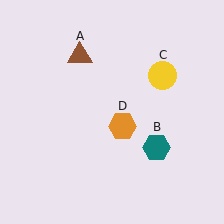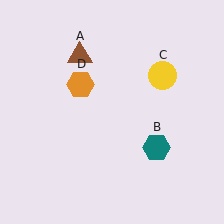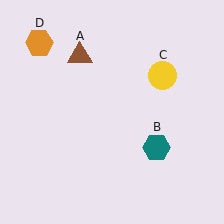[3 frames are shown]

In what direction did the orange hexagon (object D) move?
The orange hexagon (object D) moved up and to the left.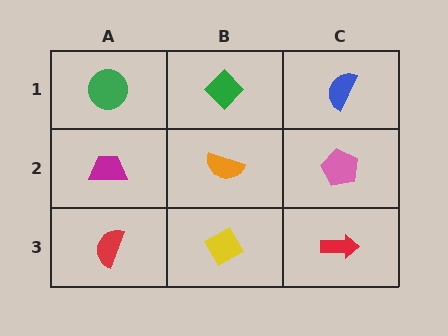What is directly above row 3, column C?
A pink pentagon.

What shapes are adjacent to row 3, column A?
A magenta trapezoid (row 2, column A), a yellow diamond (row 3, column B).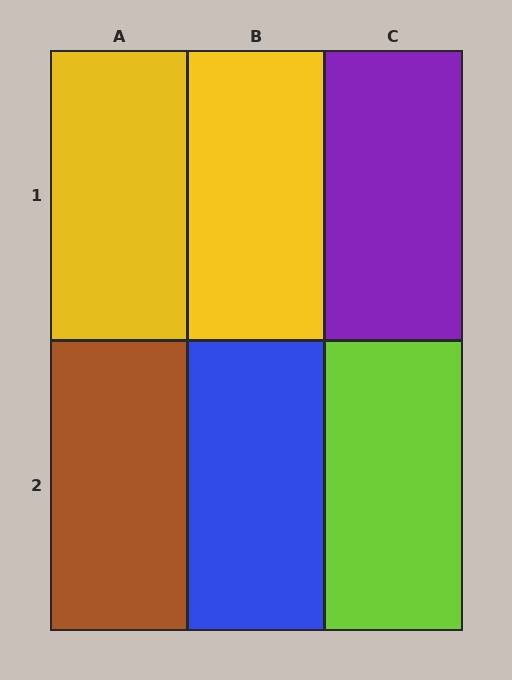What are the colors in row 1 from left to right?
Yellow, yellow, purple.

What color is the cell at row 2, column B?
Blue.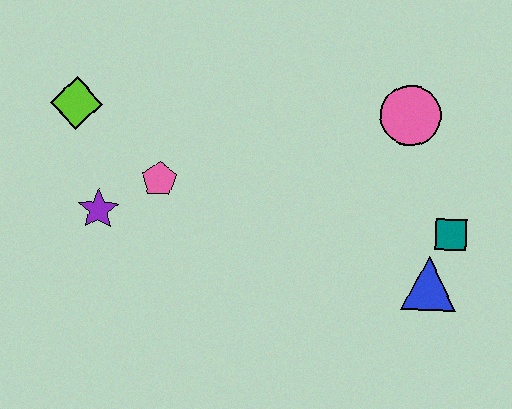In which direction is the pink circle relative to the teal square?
The pink circle is above the teal square.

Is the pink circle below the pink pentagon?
No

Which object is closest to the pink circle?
The teal square is closest to the pink circle.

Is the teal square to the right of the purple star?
Yes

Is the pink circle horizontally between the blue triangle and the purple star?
Yes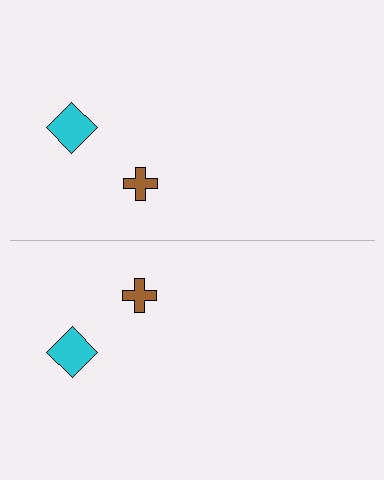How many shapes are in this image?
There are 4 shapes in this image.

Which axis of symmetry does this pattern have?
The pattern has a horizontal axis of symmetry running through the center of the image.